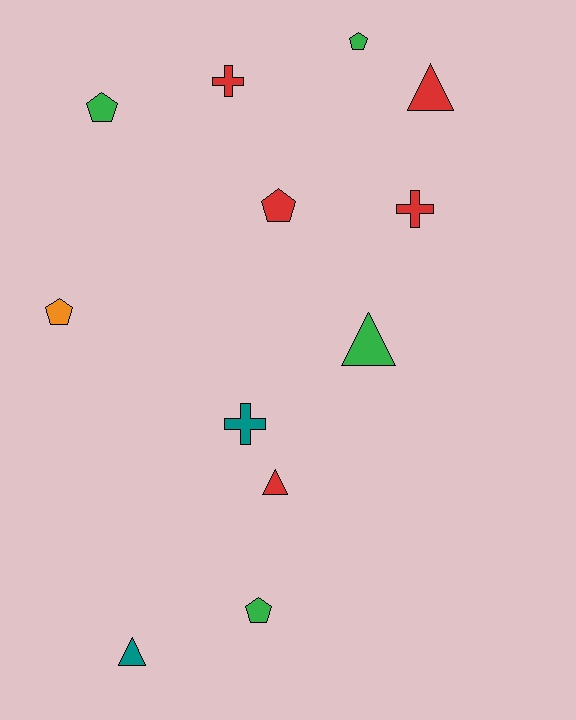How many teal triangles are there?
There is 1 teal triangle.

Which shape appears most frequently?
Pentagon, with 5 objects.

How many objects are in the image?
There are 12 objects.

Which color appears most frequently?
Red, with 5 objects.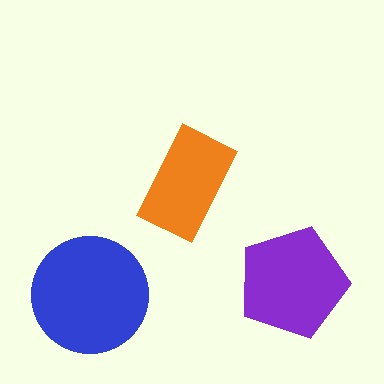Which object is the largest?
The blue circle.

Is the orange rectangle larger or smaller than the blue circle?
Smaller.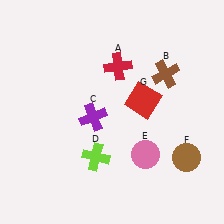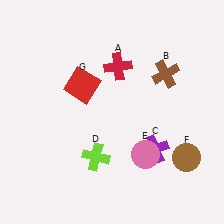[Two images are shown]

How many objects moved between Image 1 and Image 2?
2 objects moved between the two images.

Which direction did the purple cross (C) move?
The purple cross (C) moved right.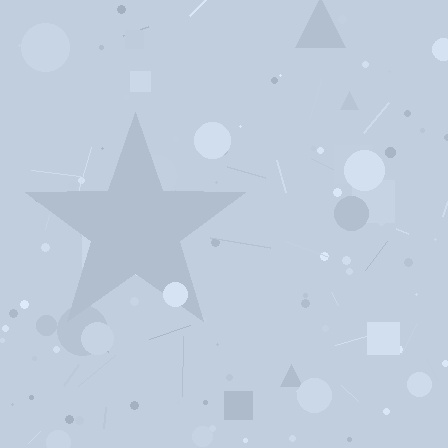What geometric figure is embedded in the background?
A star is embedded in the background.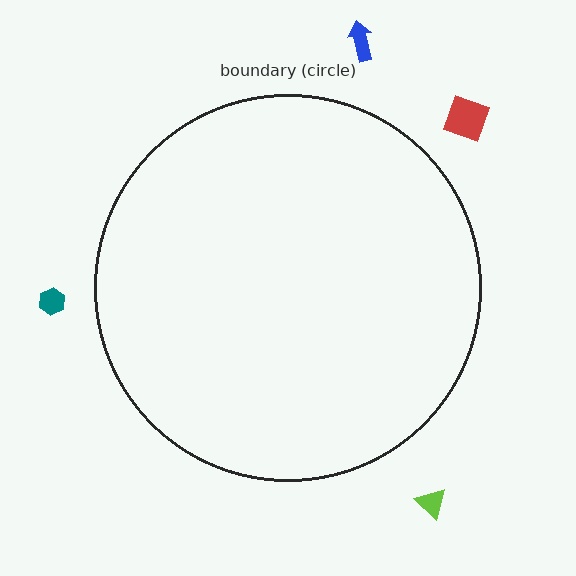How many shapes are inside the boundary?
0 inside, 4 outside.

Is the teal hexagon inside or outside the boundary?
Outside.